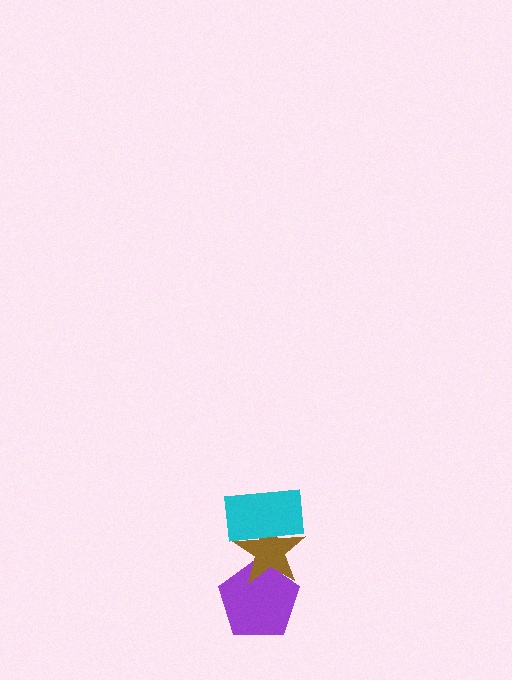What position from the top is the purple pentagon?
The purple pentagon is 3rd from the top.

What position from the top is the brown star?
The brown star is 2nd from the top.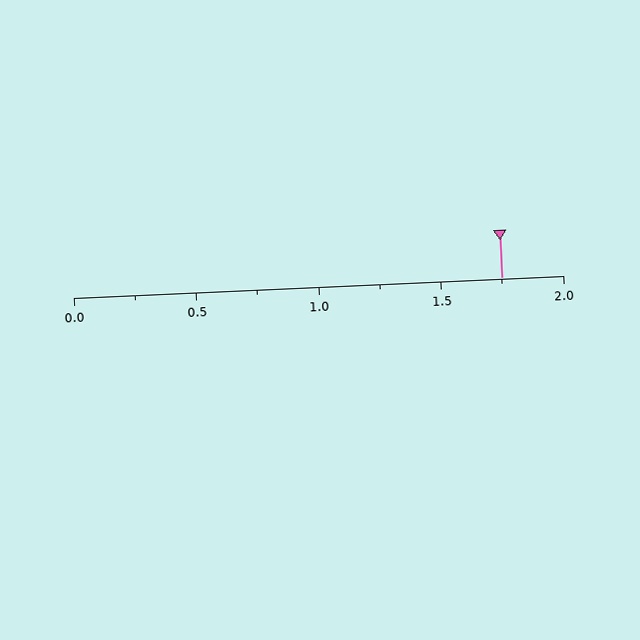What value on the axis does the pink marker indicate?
The marker indicates approximately 1.75.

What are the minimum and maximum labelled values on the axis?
The axis runs from 0.0 to 2.0.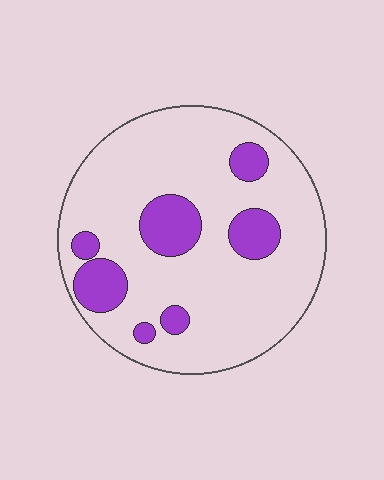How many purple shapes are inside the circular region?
7.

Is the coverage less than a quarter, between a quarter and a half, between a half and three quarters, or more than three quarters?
Less than a quarter.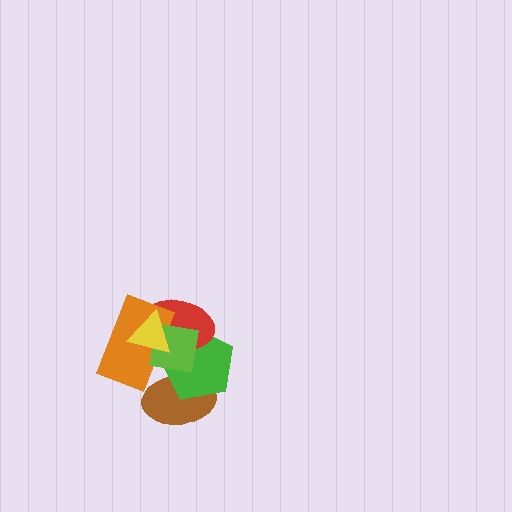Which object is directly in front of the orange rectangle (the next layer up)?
The lime square is directly in front of the orange rectangle.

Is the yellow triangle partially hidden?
No, no other shape covers it.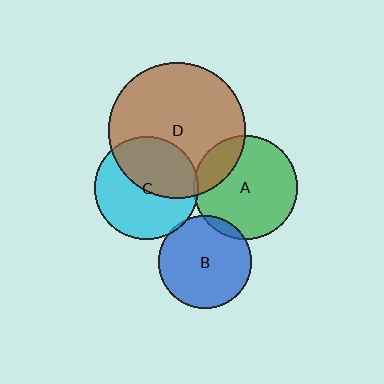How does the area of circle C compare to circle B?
Approximately 1.2 times.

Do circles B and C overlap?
Yes.